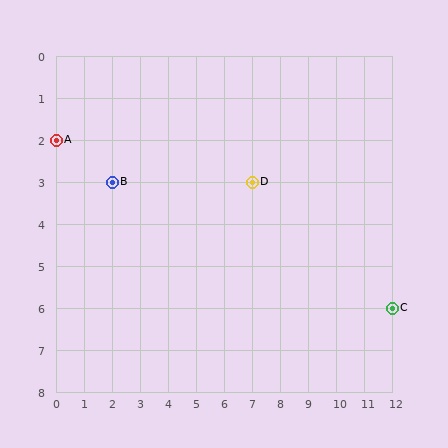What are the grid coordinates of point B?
Point B is at grid coordinates (2, 3).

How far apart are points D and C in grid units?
Points D and C are 5 columns and 3 rows apart (about 5.8 grid units diagonally).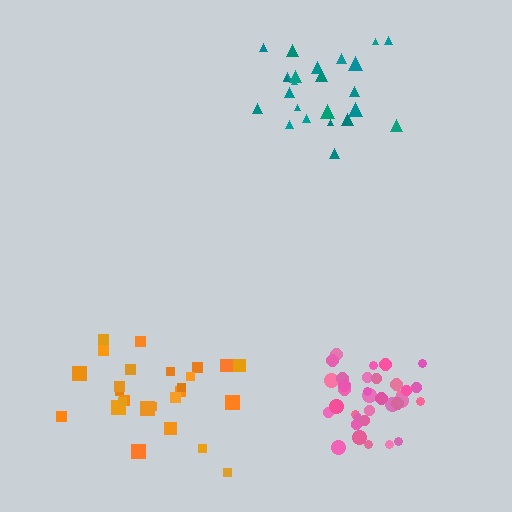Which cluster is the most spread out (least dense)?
Orange.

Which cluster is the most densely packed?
Pink.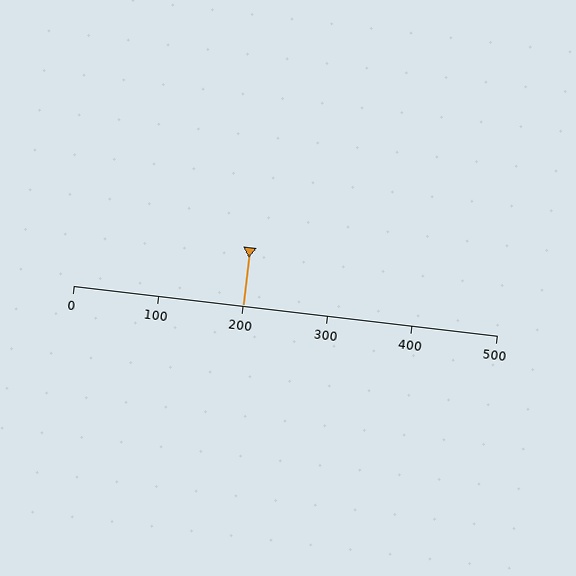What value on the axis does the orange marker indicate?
The marker indicates approximately 200.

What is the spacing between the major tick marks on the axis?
The major ticks are spaced 100 apart.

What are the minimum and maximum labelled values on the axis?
The axis runs from 0 to 500.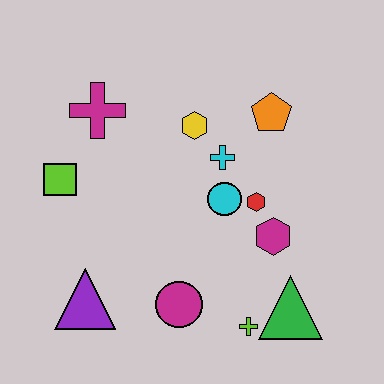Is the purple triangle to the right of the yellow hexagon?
No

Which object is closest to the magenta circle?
The lime cross is closest to the magenta circle.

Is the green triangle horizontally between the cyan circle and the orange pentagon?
No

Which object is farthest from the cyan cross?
The purple triangle is farthest from the cyan cross.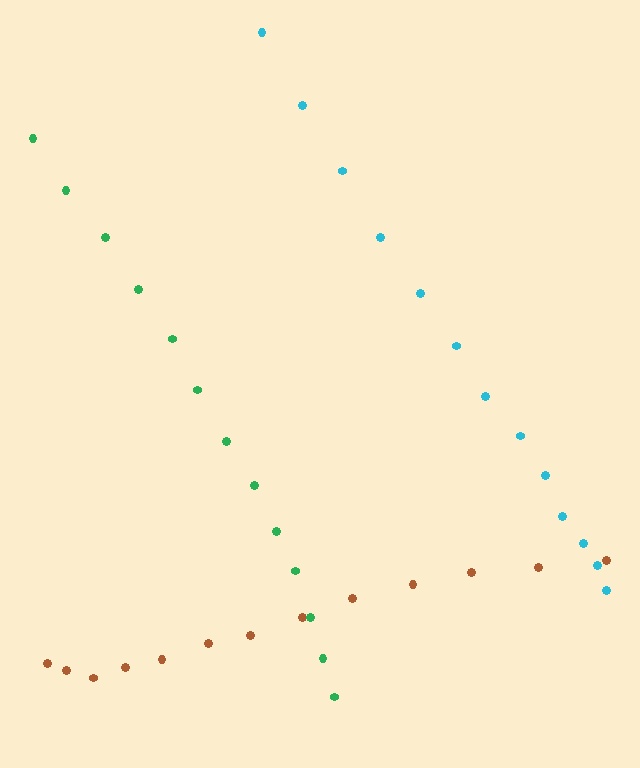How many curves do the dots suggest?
There are 3 distinct paths.